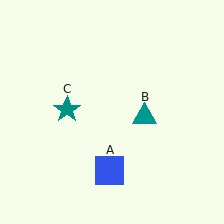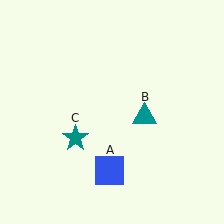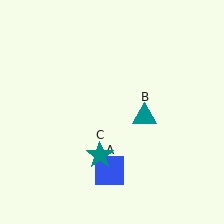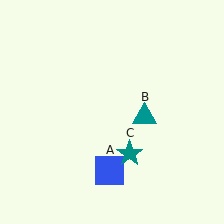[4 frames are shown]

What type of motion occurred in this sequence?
The teal star (object C) rotated counterclockwise around the center of the scene.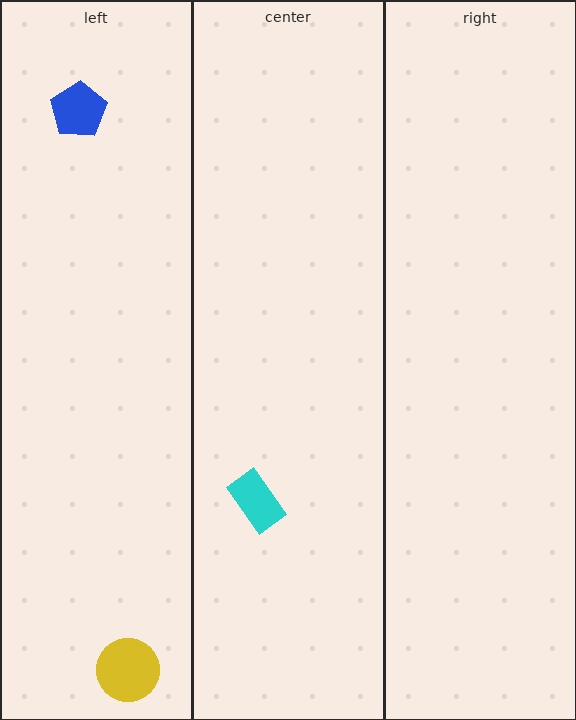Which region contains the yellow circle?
The left region.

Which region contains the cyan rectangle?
The center region.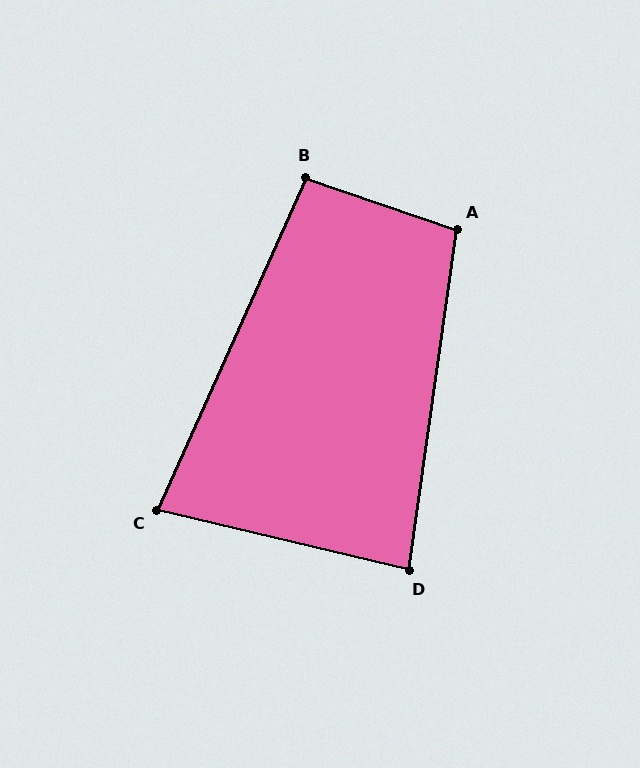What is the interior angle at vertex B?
Approximately 95 degrees (obtuse).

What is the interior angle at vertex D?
Approximately 85 degrees (acute).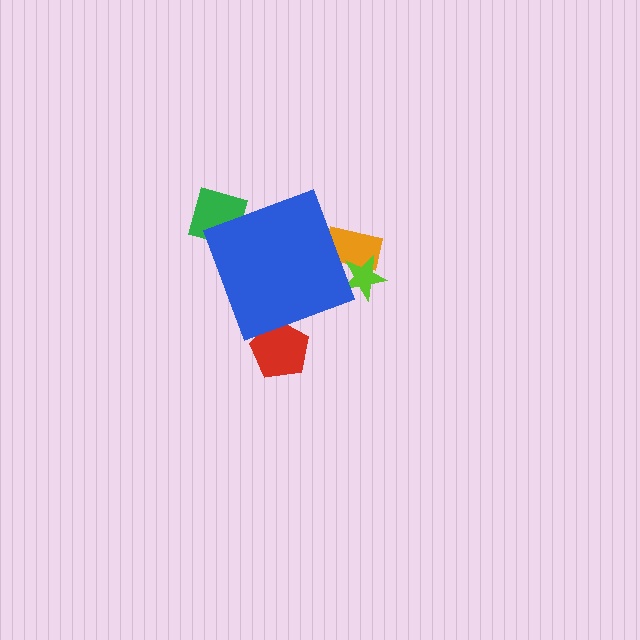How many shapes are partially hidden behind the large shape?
4 shapes are partially hidden.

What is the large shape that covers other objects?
A blue diamond.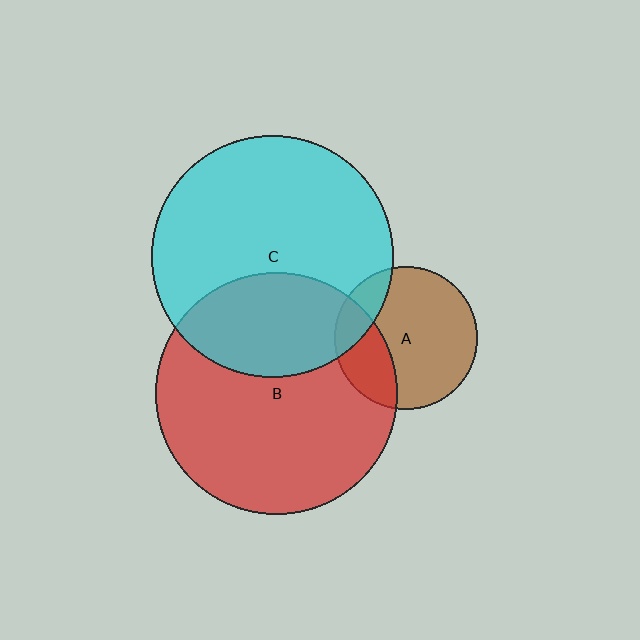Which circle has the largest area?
Circle B (red).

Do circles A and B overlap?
Yes.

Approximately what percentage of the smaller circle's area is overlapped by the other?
Approximately 30%.